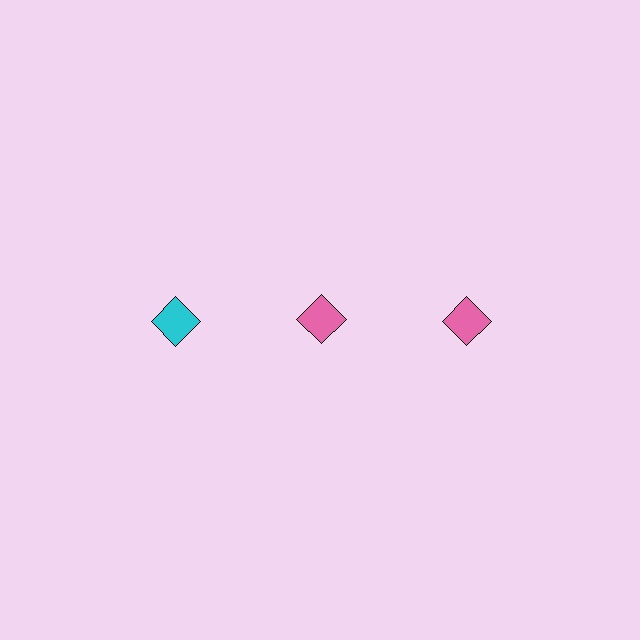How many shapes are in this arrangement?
There are 3 shapes arranged in a grid pattern.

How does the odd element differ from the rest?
It has a different color: cyan instead of pink.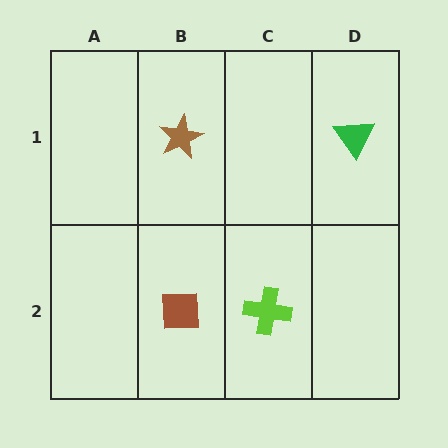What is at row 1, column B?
A brown star.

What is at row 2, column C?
A lime cross.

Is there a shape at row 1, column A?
No, that cell is empty.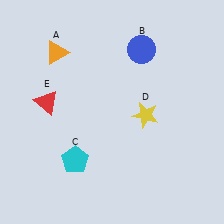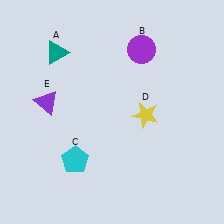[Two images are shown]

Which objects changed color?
A changed from orange to teal. B changed from blue to purple. E changed from red to purple.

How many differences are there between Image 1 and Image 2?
There are 3 differences between the two images.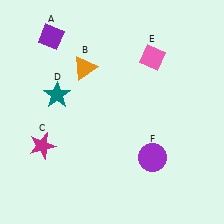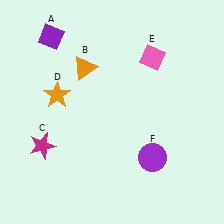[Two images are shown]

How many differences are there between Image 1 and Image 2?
There is 1 difference between the two images.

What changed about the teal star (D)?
In Image 1, D is teal. In Image 2, it changed to orange.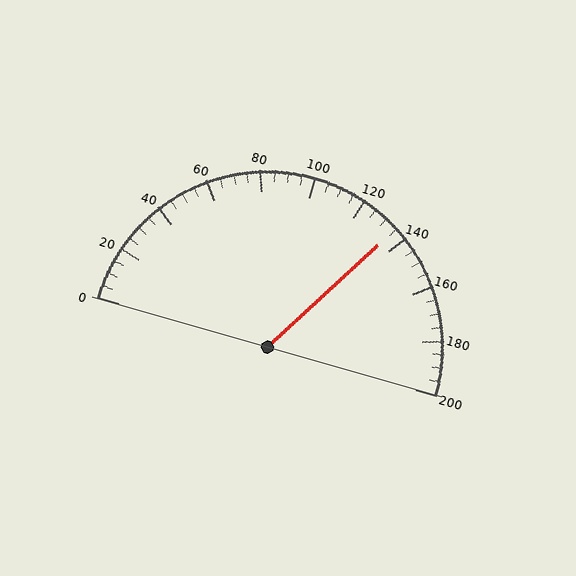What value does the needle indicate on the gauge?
The needle indicates approximately 135.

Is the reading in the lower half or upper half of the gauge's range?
The reading is in the upper half of the range (0 to 200).